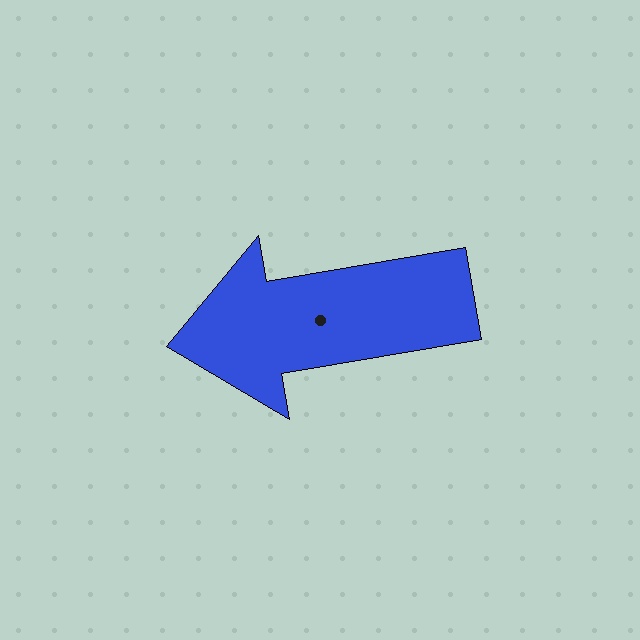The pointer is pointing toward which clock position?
Roughly 9 o'clock.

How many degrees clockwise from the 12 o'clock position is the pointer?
Approximately 260 degrees.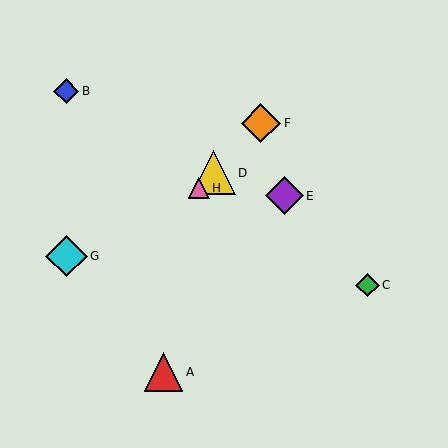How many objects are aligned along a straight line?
3 objects (D, F, H) are aligned along a straight line.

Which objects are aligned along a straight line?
Objects D, F, H are aligned along a straight line.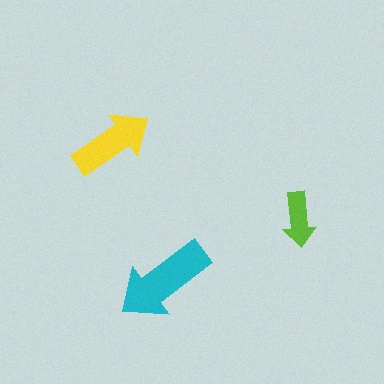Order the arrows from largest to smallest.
the cyan one, the yellow one, the lime one.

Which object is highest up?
The yellow arrow is topmost.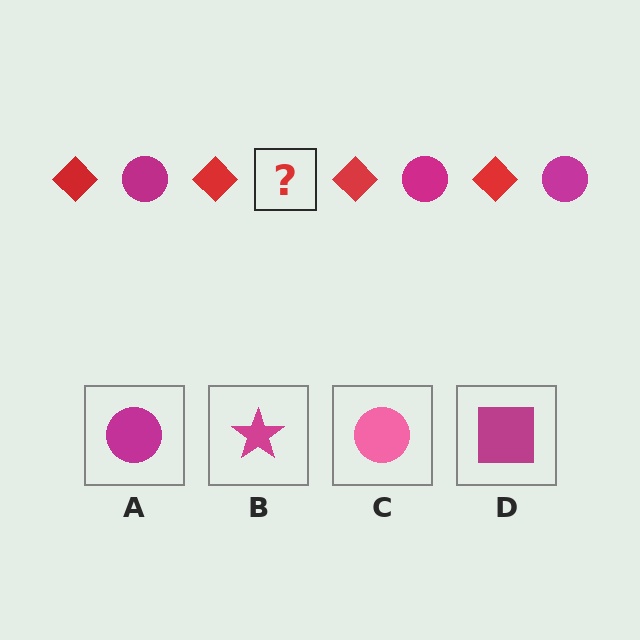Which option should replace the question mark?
Option A.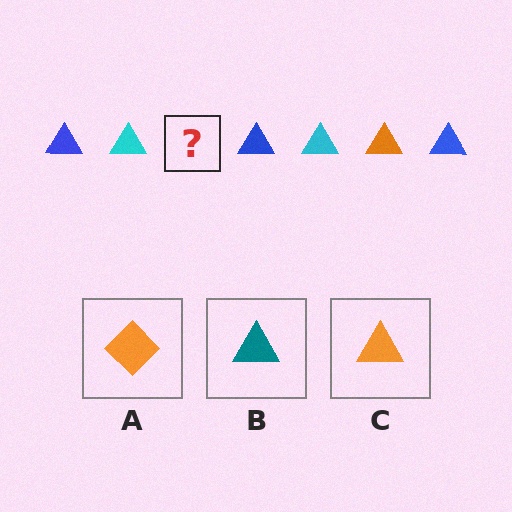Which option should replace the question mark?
Option C.